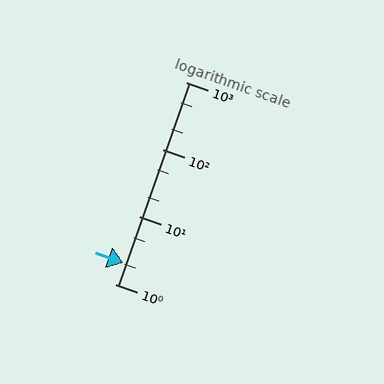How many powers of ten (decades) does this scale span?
The scale spans 3 decades, from 1 to 1000.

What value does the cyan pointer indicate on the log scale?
The pointer indicates approximately 2.1.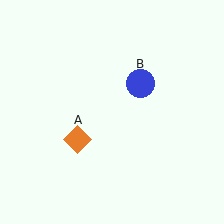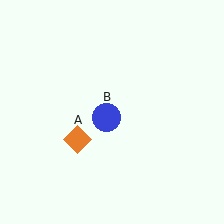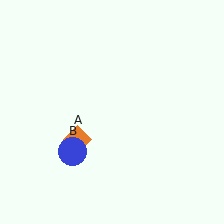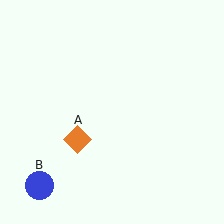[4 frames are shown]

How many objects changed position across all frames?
1 object changed position: blue circle (object B).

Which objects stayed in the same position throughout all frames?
Orange diamond (object A) remained stationary.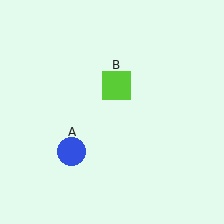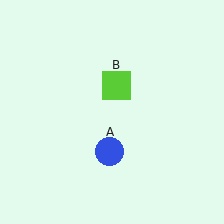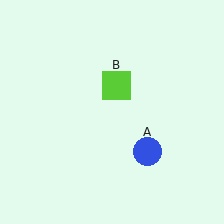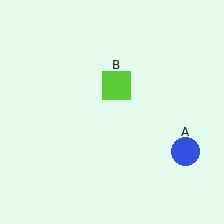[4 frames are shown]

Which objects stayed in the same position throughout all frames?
Lime square (object B) remained stationary.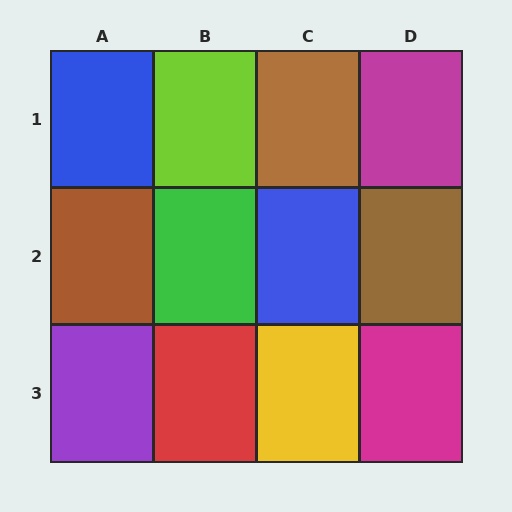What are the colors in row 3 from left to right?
Purple, red, yellow, magenta.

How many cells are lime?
1 cell is lime.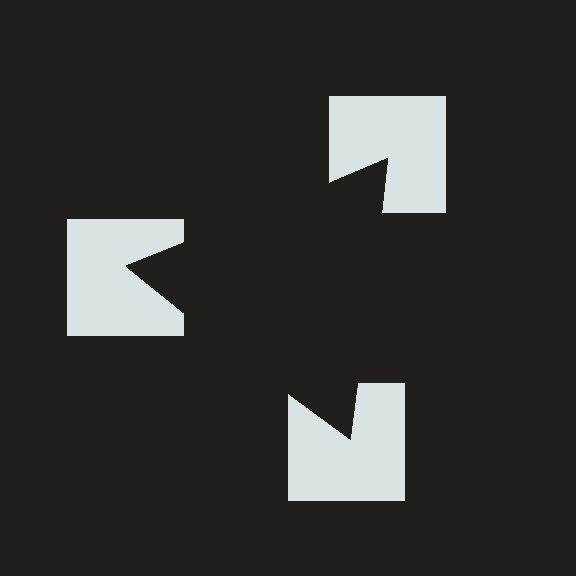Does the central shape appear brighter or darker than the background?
It typically appears slightly darker than the background, even though no actual brightness change is drawn.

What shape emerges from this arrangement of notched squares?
An illusory triangle — its edges are inferred from the aligned wedge cuts in the notched squares, not physically drawn.